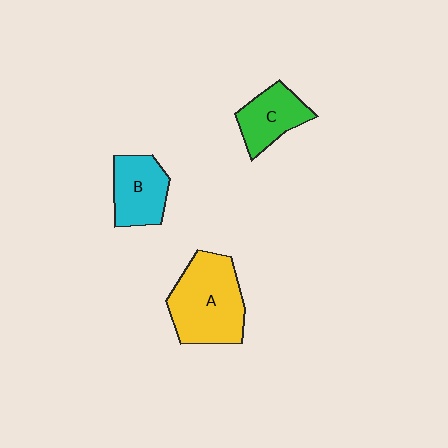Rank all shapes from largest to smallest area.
From largest to smallest: A (yellow), B (cyan), C (green).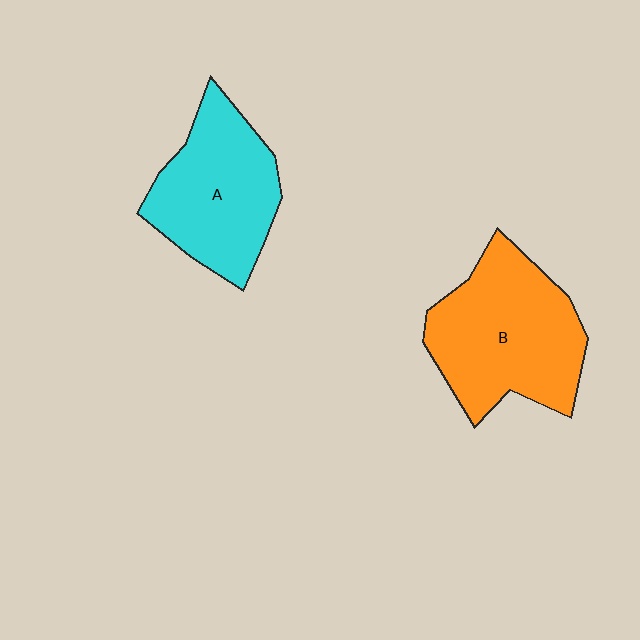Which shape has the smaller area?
Shape A (cyan).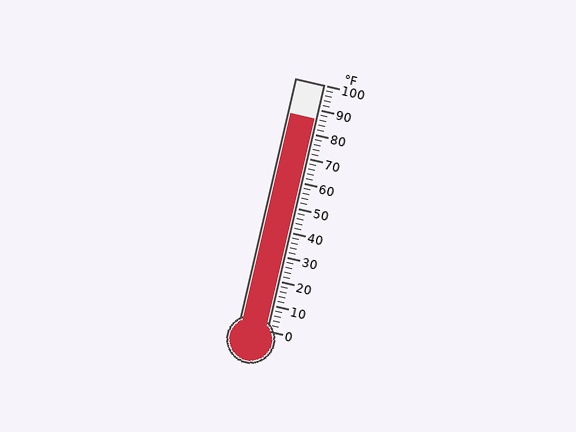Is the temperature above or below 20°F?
The temperature is above 20°F.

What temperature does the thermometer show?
The thermometer shows approximately 86°F.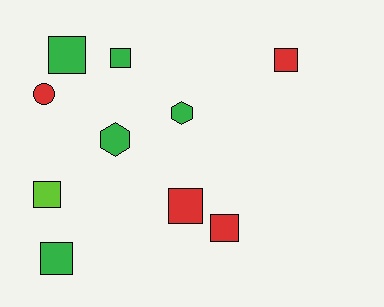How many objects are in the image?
There are 10 objects.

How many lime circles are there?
There are no lime circles.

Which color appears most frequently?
Green, with 5 objects.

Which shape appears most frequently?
Square, with 7 objects.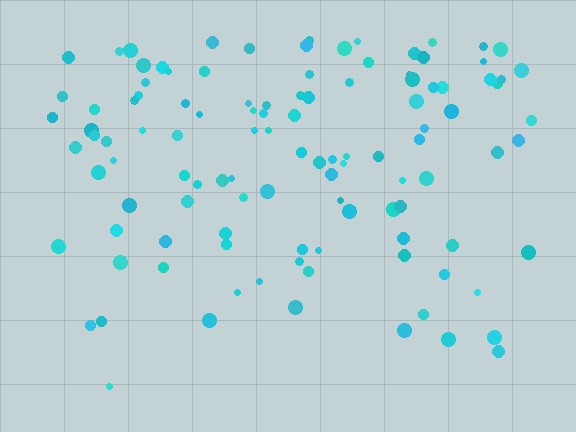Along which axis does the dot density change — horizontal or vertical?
Vertical.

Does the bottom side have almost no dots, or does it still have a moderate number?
Still a moderate number, just noticeably fewer than the top.